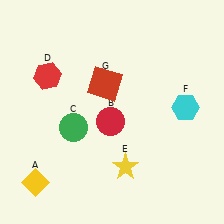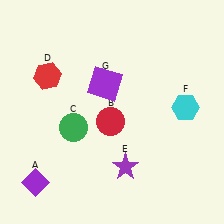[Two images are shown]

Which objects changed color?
A changed from yellow to purple. E changed from yellow to purple. G changed from red to purple.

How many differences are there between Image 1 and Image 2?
There are 3 differences between the two images.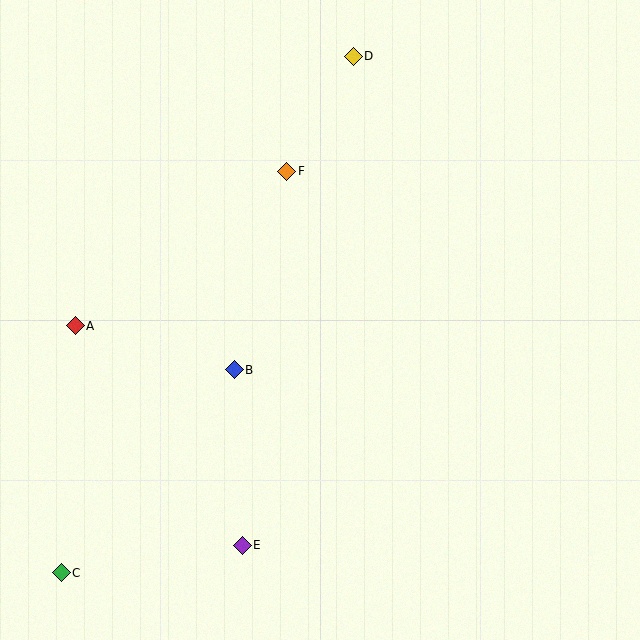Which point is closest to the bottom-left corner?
Point C is closest to the bottom-left corner.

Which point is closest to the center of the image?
Point B at (234, 370) is closest to the center.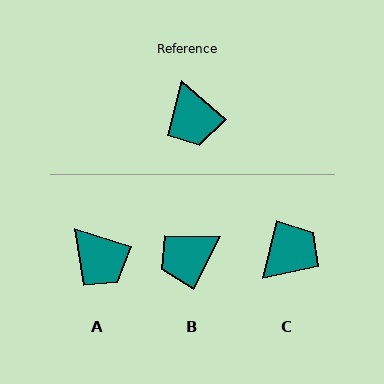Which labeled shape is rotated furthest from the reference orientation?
C, about 117 degrees away.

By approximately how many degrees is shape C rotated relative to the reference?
Approximately 117 degrees counter-clockwise.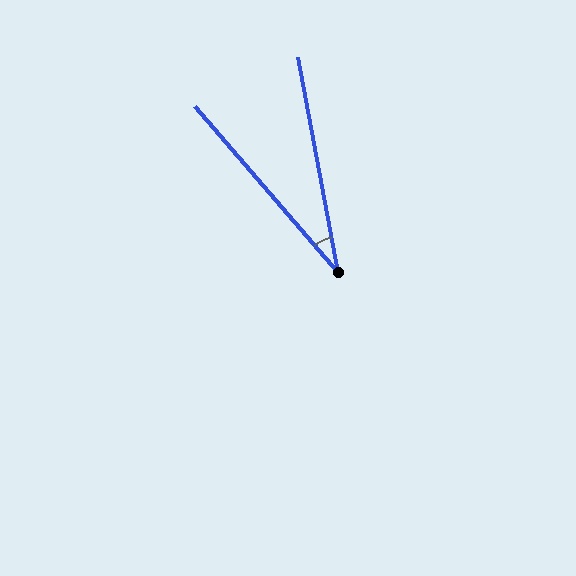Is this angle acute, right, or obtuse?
It is acute.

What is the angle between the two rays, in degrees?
Approximately 30 degrees.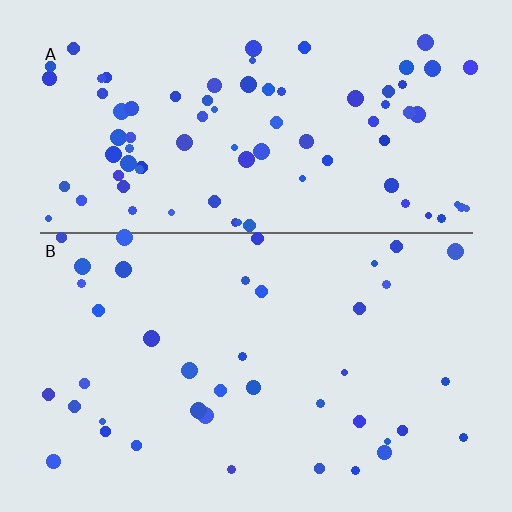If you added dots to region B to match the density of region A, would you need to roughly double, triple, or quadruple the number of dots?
Approximately double.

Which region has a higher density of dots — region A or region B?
A (the top).